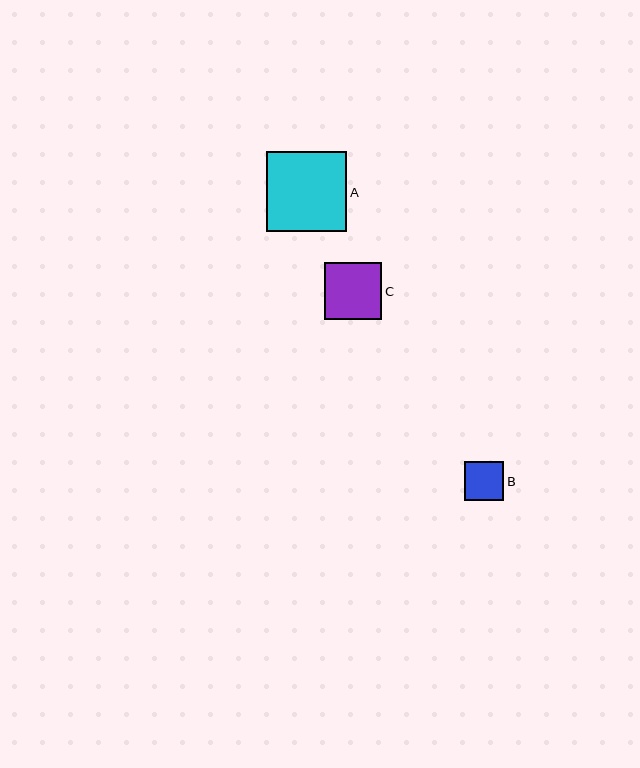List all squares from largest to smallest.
From largest to smallest: A, C, B.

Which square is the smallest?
Square B is the smallest with a size of approximately 39 pixels.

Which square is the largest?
Square A is the largest with a size of approximately 80 pixels.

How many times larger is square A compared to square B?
Square A is approximately 2.1 times the size of square B.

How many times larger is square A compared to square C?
Square A is approximately 1.4 times the size of square C.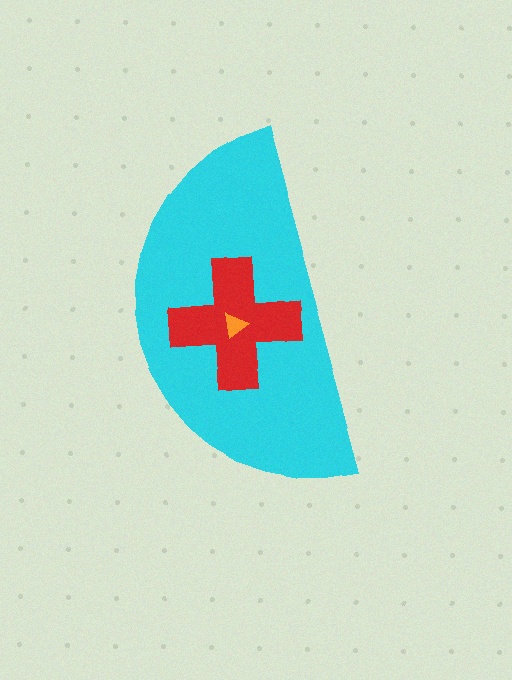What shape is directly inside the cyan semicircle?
The red cross.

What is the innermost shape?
The orange triangle.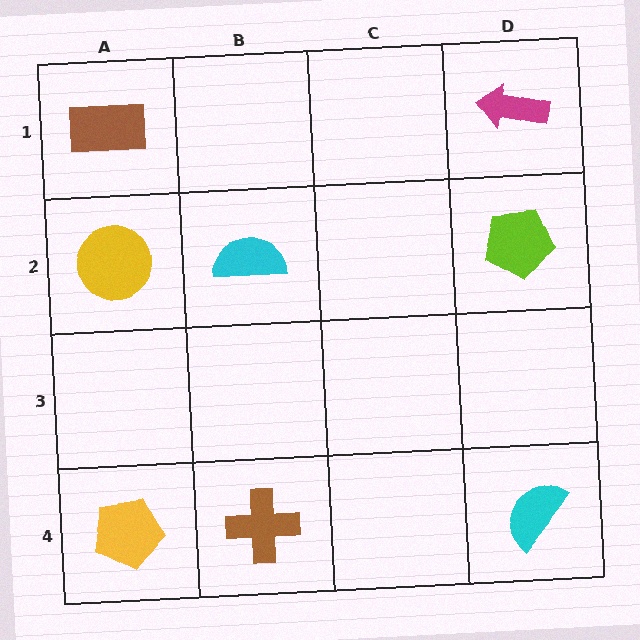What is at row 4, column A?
A yellow pentagon.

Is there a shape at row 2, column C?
No, that cell is empty.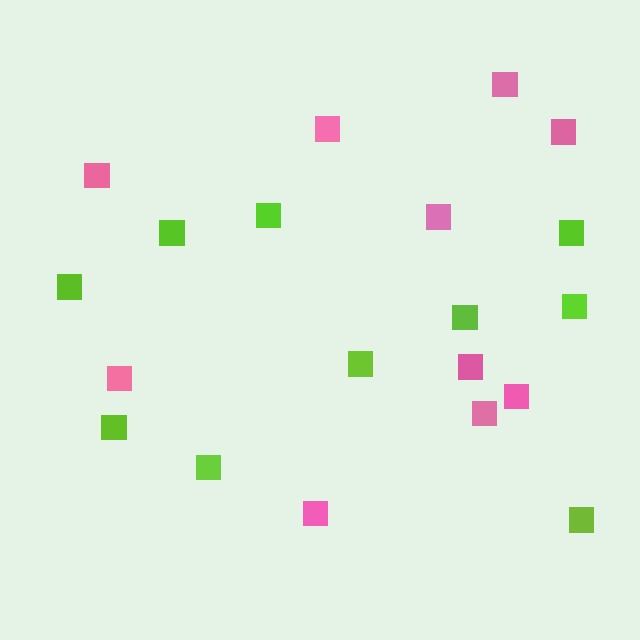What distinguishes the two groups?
There are 2 groups: one group of lime squares (10) and one group of pink squares (10).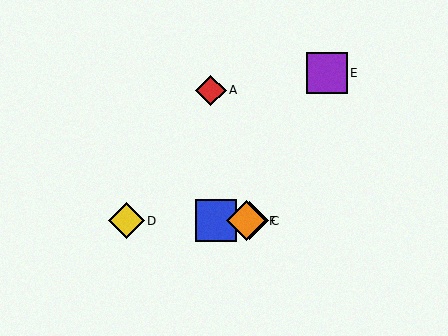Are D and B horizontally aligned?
Yes, both are at y≈221.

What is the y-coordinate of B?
Object B is at y≈221.